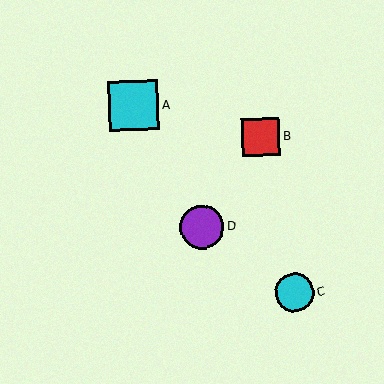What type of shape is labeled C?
Shape C is a cyan circle.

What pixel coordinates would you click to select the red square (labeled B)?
Click at (261, 137) to select the red square B.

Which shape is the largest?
The cyan square (labeled A) is the largest.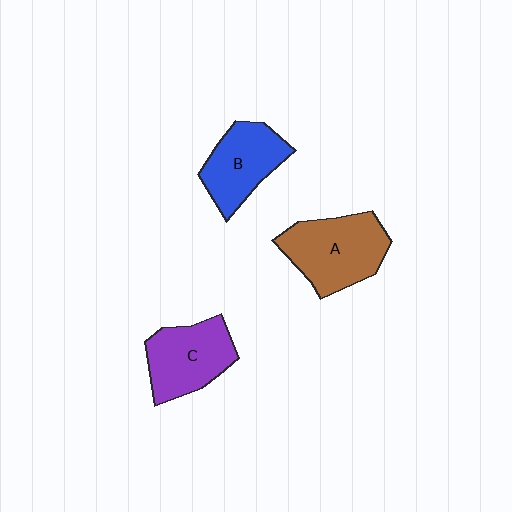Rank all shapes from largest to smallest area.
From largest to smallest: A (brown), C (purple), B (blue).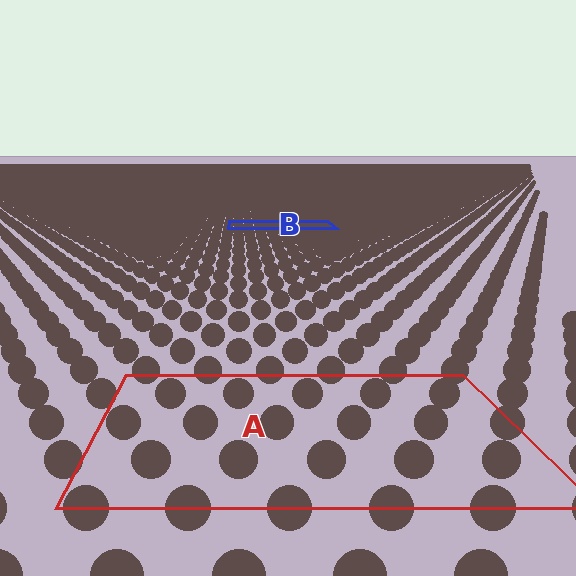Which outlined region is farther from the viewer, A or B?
Region B is farther from the viewer — the texture elements inside it appear smaller and more densely packed.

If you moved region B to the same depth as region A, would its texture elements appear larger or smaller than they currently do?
They would appear larger. At a closer depth, the same texture elements are projected at a bigger on-screen size.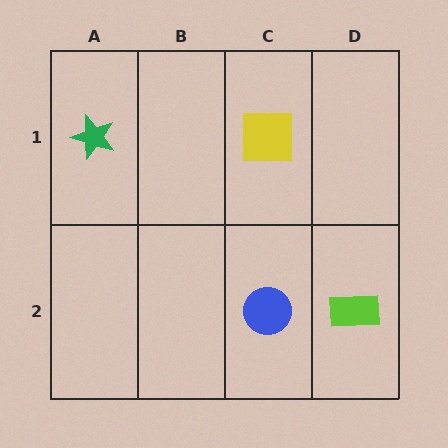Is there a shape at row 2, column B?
No, that cell is empty.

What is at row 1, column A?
A green star.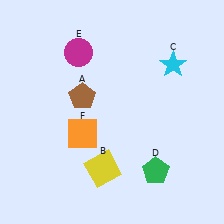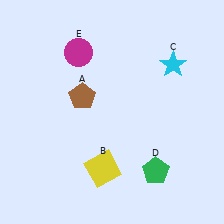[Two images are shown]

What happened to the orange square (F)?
The orange square (F) was removed in Image 2. It was in the bottom-left area of Image 1.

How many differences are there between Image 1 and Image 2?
There is 1 difference between the two images.